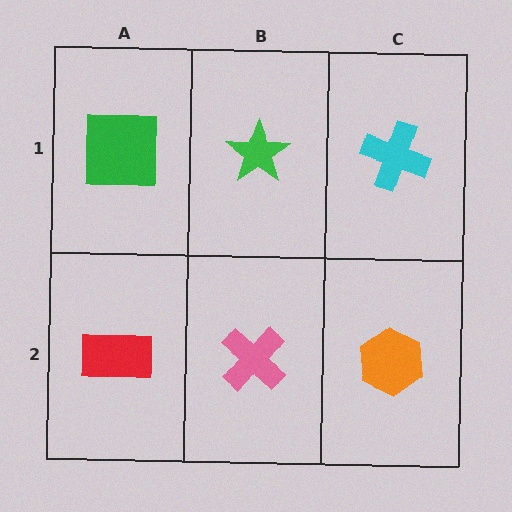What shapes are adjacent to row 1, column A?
A red rectangle (row 2, column A), a green star (row 1, column B).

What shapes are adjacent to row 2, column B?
A green star (row 1, column B), a red rectangle (row 2, column A), an orange hexagon (row 2, column C).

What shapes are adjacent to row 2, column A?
A green square (row 1, column A), a pink cross (row 2, column B).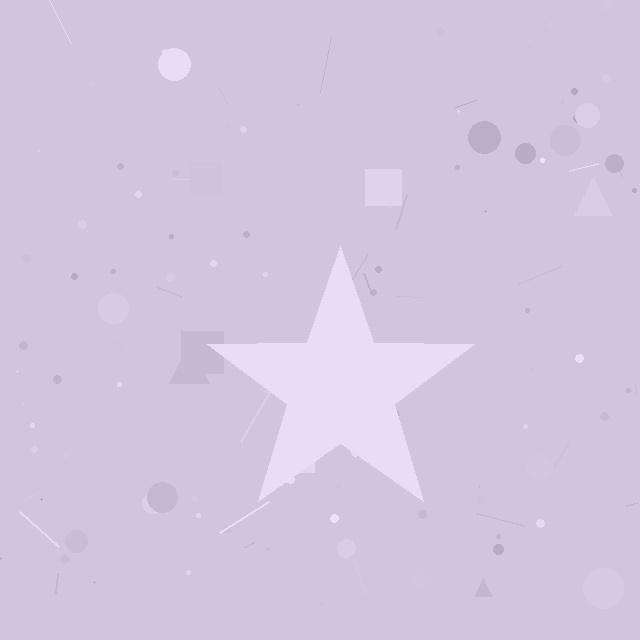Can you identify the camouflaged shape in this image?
The camouflaged shape is a star.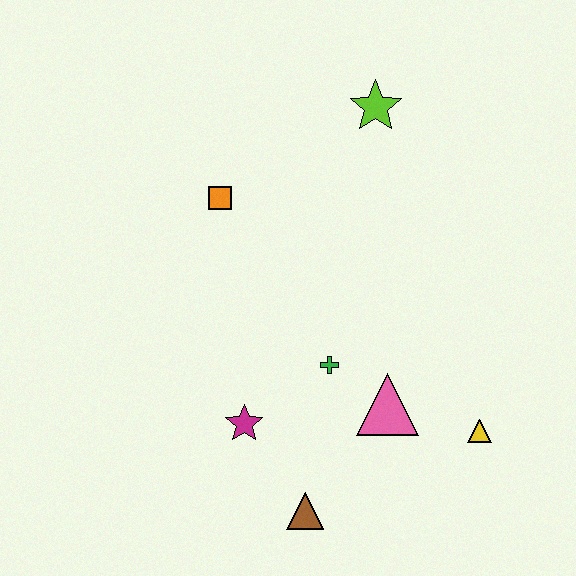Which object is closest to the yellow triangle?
The pink triangle is closest to the yellow triangle.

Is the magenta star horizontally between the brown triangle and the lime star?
No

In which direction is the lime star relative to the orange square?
The lime star is to the right of the orange square.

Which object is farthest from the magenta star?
The lime star is farthest from the magenta star.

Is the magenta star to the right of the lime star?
No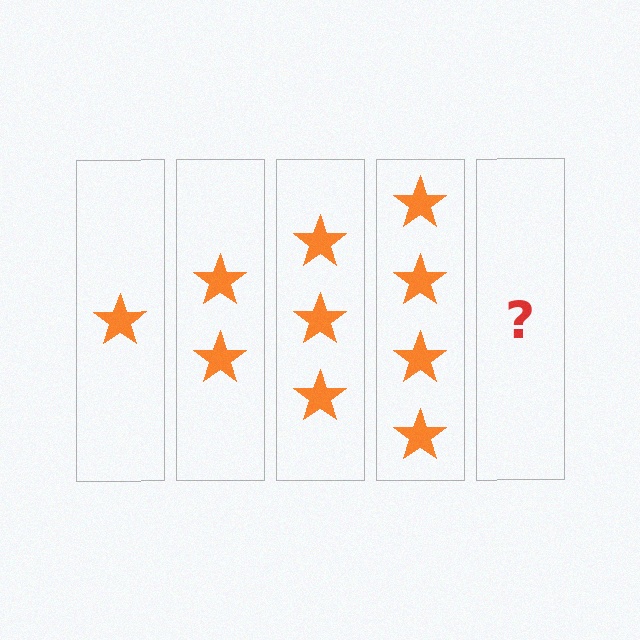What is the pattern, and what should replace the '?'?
The pattern is that each step adds one more star. The '?' should be 5 stars.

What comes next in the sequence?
The next element should be 5 stars.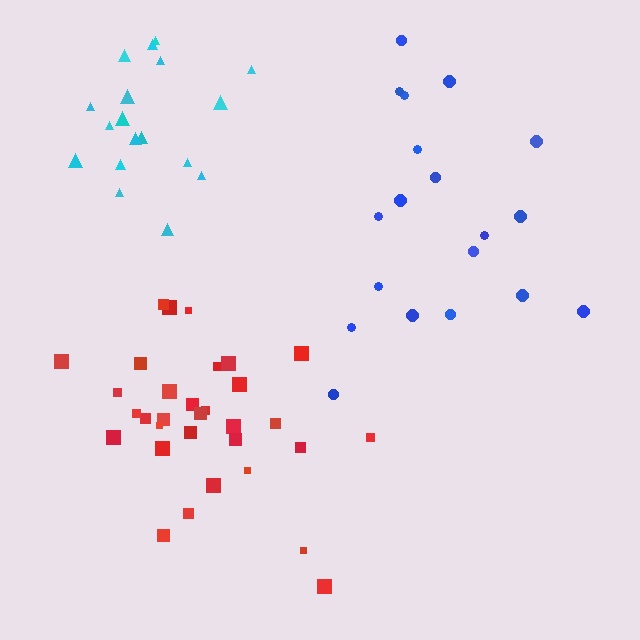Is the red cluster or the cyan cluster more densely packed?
Red.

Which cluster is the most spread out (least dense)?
Blue.